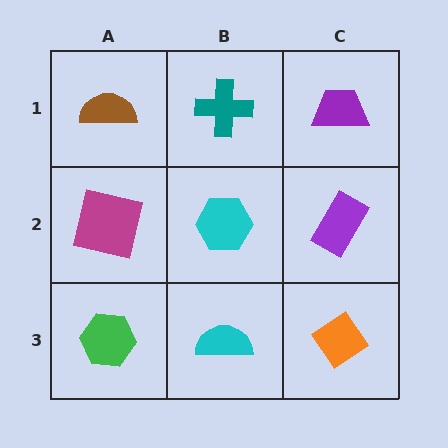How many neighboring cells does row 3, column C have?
2.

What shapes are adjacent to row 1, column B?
A cyan hexagon (row 2, column B), a brown semicircle (row 1, column A), a purple trapezoid (row 1, column C).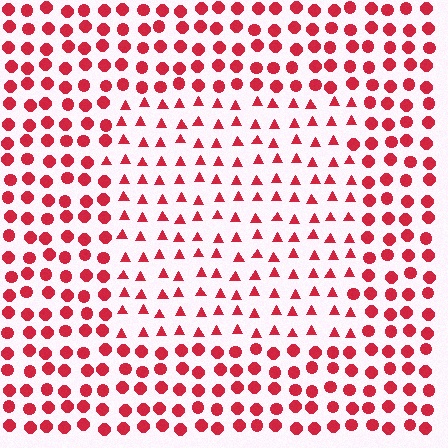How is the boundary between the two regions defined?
The boundary is defined by a change in element shape: triangles inside vs. circles outside. All elements share the same color and spacing.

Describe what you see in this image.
The image is filled with small red elements arranged in a uniform grid. A rectangle-shaped region contains triangles, while the surrounding area contains circles. The boundary is defined purely by the change in element shape.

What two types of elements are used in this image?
The image uses triangles inside the rectangle region and circles outside it.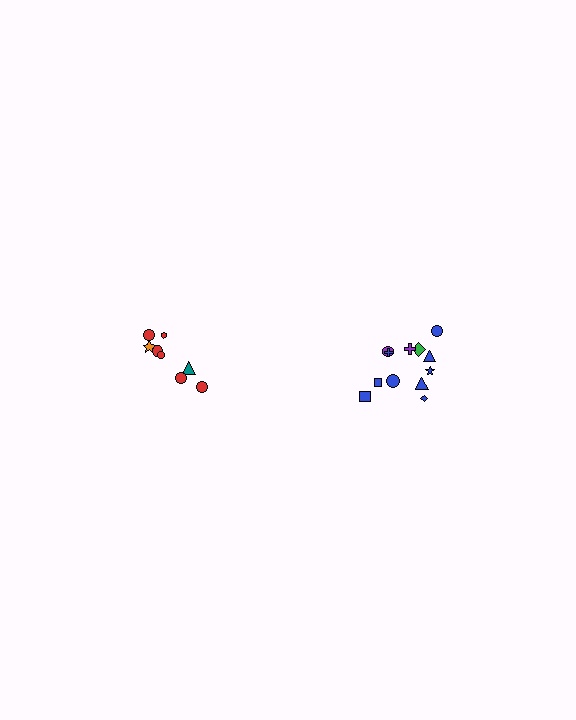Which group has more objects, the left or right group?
The right group.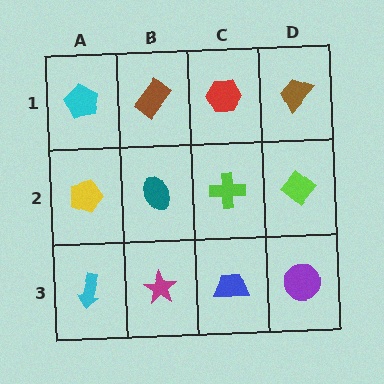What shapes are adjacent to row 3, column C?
A lime cross (row 2, column C), a magenta star (row 3, column B), a purple circle (row 3, column D).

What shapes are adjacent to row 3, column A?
A yellow pentagon (row 2, column A), a magenta star (row 3, column B).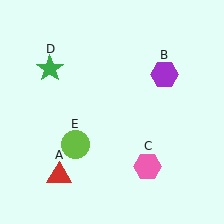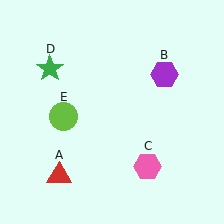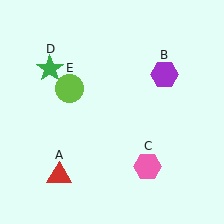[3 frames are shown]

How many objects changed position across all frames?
1 object changed position: lime circle (object E).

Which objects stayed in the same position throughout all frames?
Red triangle (object A) and purple hexagon (object B) and pink hexagon (object C) and green star (object D) remained stationary.